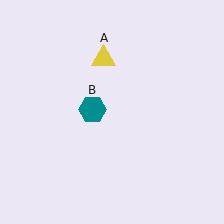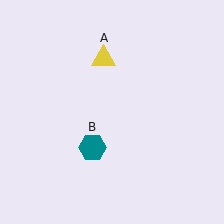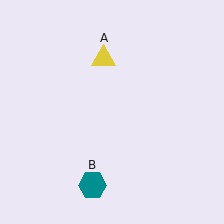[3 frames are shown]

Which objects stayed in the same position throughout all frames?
Yellow triangle (object A) remained stationary.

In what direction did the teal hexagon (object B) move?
The teal hexagon (object B) moved down.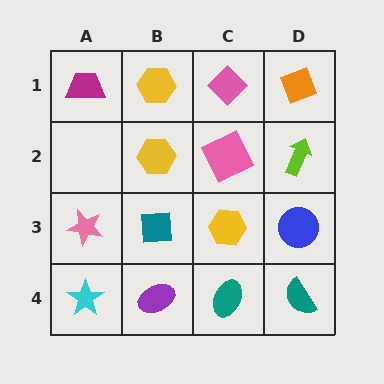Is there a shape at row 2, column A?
No, that cell is empty.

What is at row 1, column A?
A magenta trapezoid.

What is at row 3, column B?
A teal square.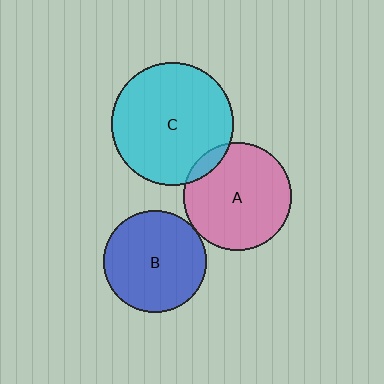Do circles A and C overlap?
Yes.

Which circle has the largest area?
Circle C (cyan).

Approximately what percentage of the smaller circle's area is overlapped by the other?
Approximately 10%.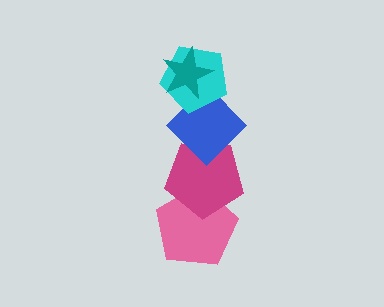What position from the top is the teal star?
The teal star is 1st from the top.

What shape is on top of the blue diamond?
The cyan pentagon is on top of the blue diamond.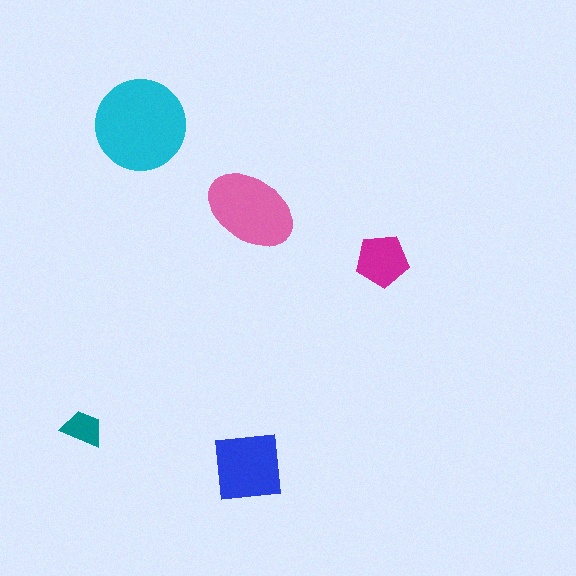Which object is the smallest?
The teal trapezoid.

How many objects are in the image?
There are 5 objects in the image.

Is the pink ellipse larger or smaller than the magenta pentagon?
Larger.